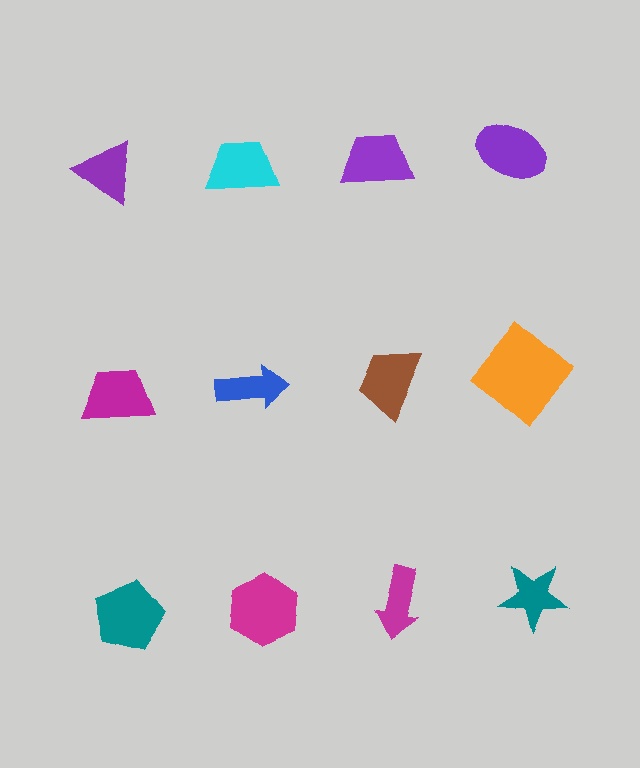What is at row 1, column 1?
A purple triangle.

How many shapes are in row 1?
4 shapes.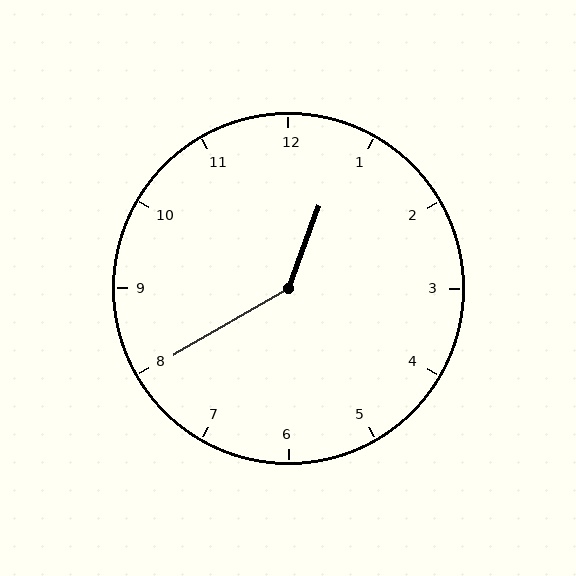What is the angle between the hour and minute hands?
Approximately 140 degrees.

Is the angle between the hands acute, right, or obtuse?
It is obtuse.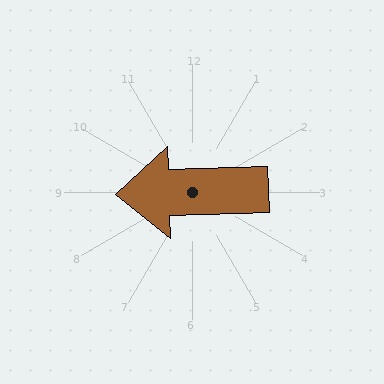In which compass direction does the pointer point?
West.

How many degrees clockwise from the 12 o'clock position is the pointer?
Approximately 268 degrees.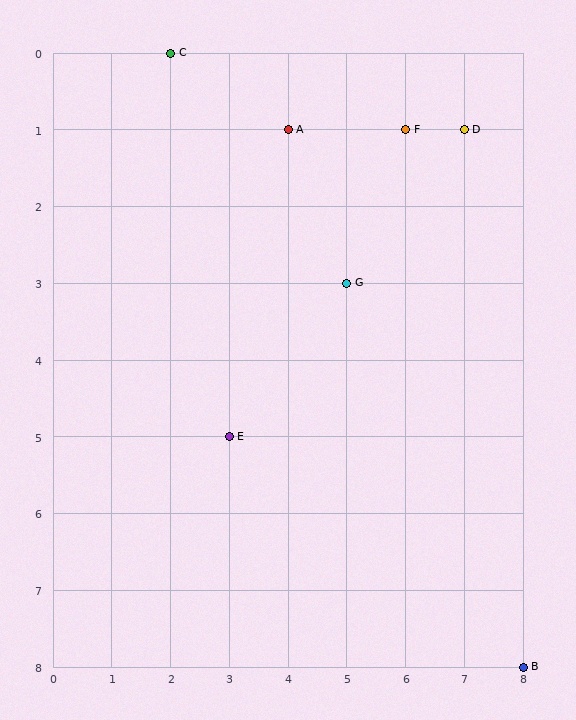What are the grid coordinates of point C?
Point C is at grid coordinates (2, 0).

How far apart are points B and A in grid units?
Points B and A are 4 columns and 7 rows apart (about 8.1 grid units diagonally).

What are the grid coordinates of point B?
Point B is at grid coordinates (8, 8).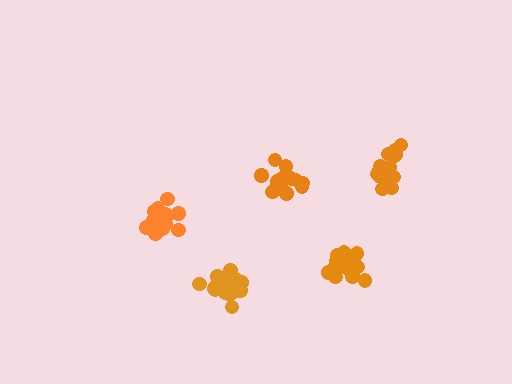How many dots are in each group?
Group 1: 14 dots, Group 2: 16 dots, Group 3: 15 dots, Group 4: 16 dots, Group 5: 18 dots (79 total).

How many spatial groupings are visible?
There are 5 spatial groupings.